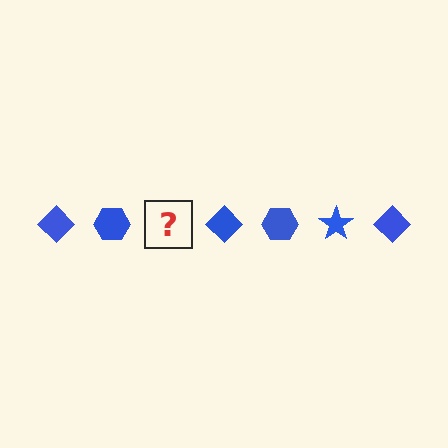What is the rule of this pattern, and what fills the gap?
The rule is that the pattern cycles through diamond, hexagon, star shapes in blue. The gap should be filled with a blue star.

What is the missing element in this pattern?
The missing element is a blue star.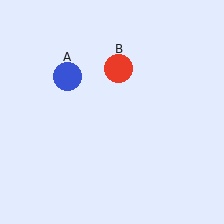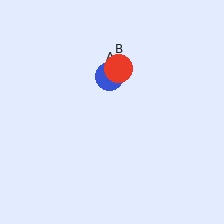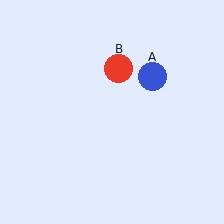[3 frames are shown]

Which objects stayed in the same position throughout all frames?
Red circle (object B) remained stationary.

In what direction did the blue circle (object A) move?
The blue circle (object A) moved right.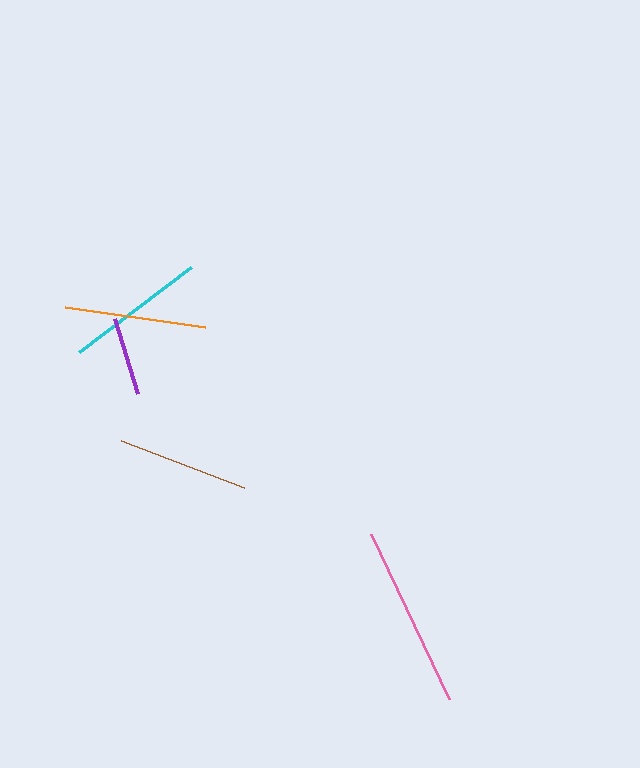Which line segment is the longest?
The pink line is the longest at approximately 182 pixels.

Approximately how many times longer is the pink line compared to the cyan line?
The pink line is approximately 1.3 times the length of the cyan line.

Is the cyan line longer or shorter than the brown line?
The cyan line is longer than the brown line.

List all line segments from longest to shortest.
From longest to shortest: pink, orange, cyan, brown, purple.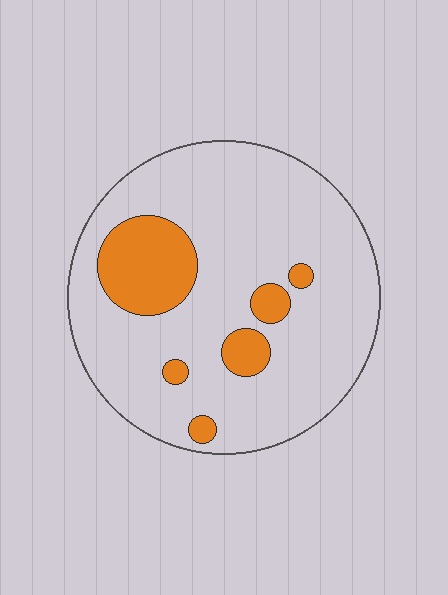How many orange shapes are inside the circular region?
6.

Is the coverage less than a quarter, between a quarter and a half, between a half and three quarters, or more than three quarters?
Less than a quarter.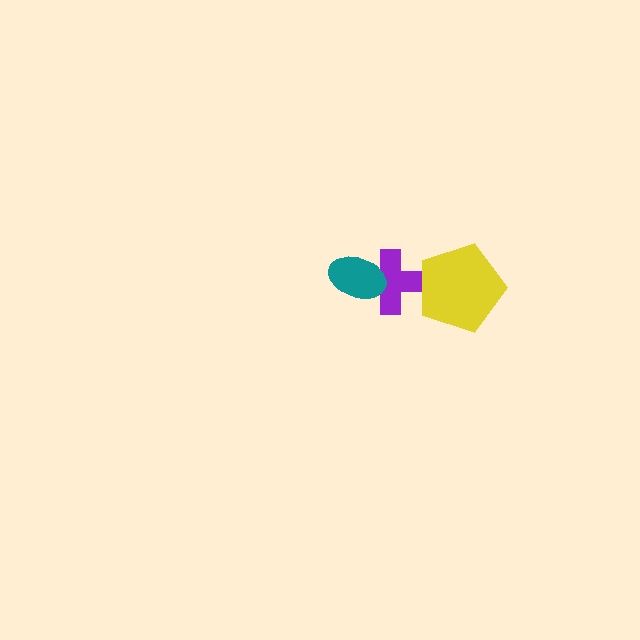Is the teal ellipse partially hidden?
No, no other shape covers it.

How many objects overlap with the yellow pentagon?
1 object overlaps with the yellow pentagon.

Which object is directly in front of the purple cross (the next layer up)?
The yellow pentagon is directly in front of the purple cross.